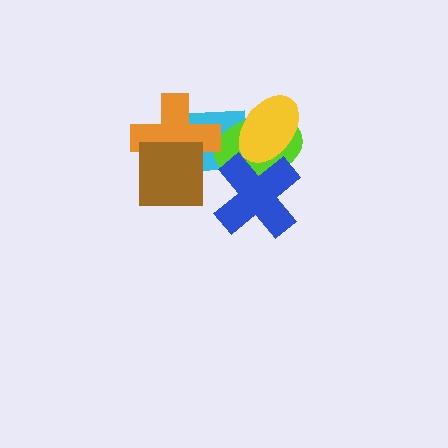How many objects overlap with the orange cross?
2 objects overlap with the orange cross.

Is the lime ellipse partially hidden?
Yes, it is partially covered by another shape.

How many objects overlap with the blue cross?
3 objects overlap with the blue cross.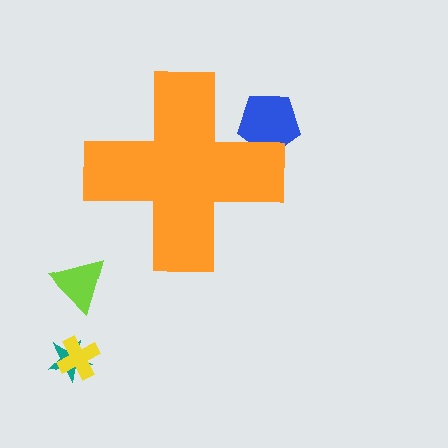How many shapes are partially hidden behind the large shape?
1 shape is partially hidden.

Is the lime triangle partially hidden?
No, the lime triangle is fully visible.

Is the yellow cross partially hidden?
No, the yellow cross is fully visible.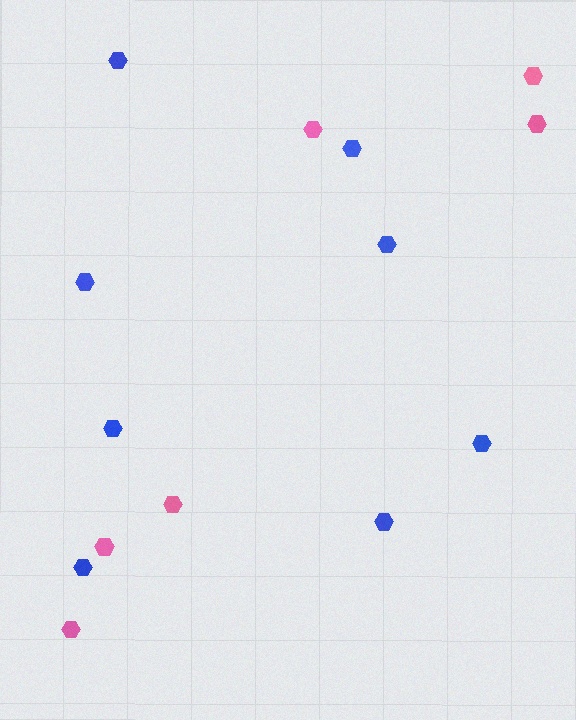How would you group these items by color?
There are 2 groups: one group of pink hexagons (6) and one group of blue hexagons (8).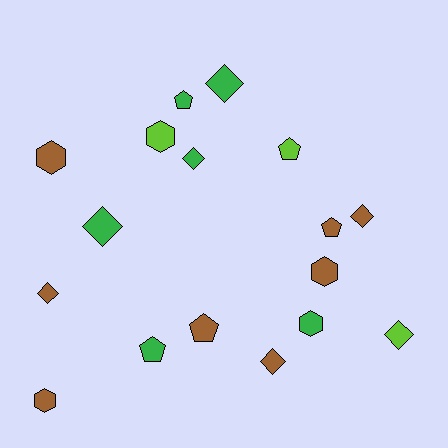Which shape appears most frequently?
Diamond, with 7 objects.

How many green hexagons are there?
There is 1 green hexagon.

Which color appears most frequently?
Brown, with 8 objects.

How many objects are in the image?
There are 17 objects.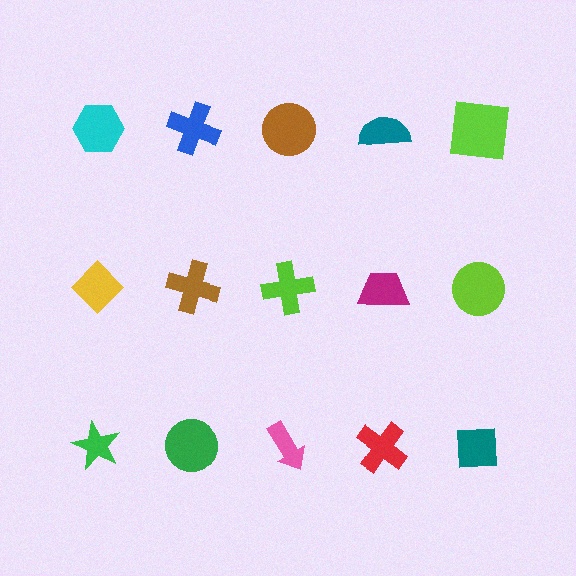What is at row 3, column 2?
A green circle.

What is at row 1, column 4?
A teal semicircle.